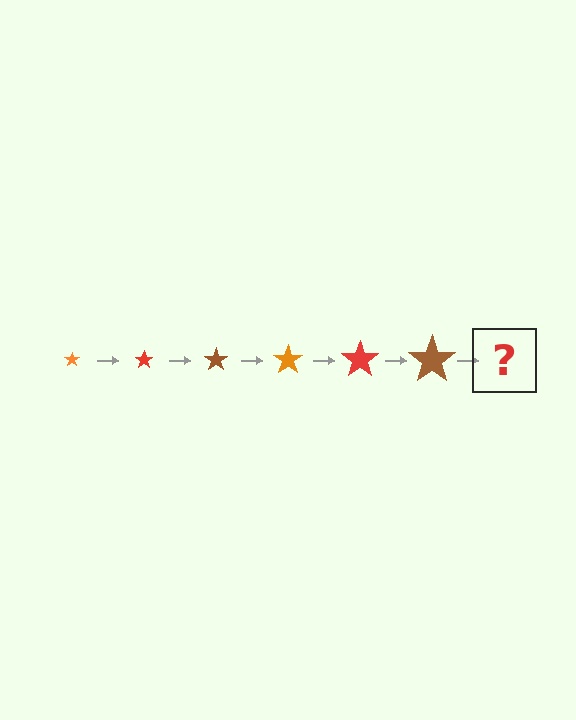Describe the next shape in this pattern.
It should be an orange star, larger than the previous one.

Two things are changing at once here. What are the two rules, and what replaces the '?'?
The two rules are that the star grows larger each step and the color cycles through orange, red, and brown. The '?' should be an orange star, larger than the previous one.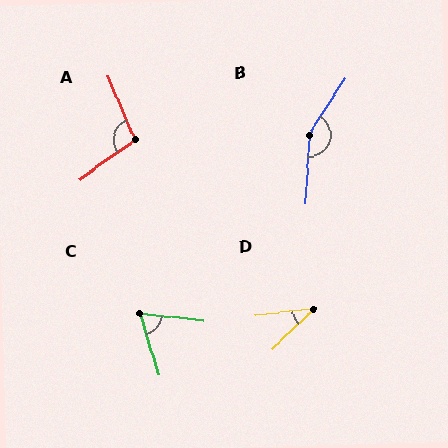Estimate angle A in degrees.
Approximately 103 degrees.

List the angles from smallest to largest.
D (37°), C (66°), A (103°), B (151°).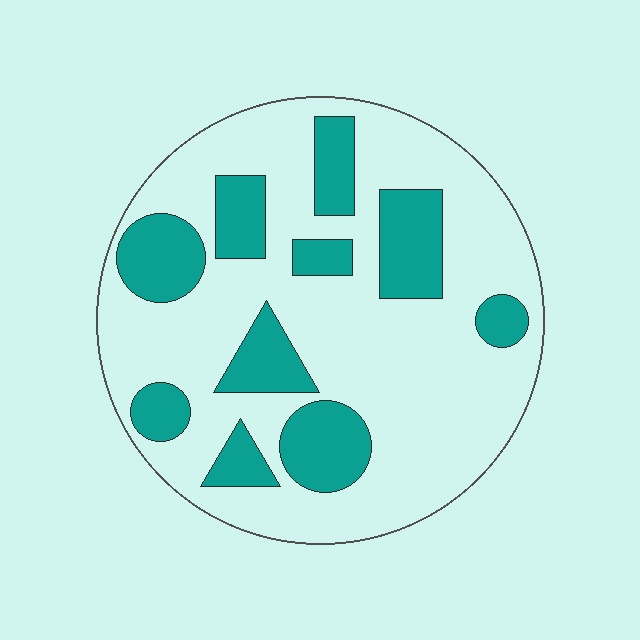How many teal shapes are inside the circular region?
10.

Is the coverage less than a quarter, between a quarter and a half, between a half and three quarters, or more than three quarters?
Between a quarter and a half.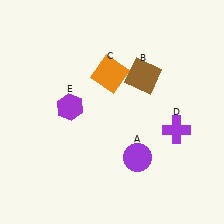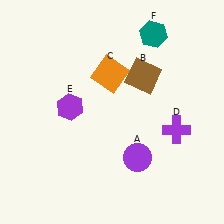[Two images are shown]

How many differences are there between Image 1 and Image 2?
There is 1 difference between the two images.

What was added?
A teal hexagon (F) was added in Image 2.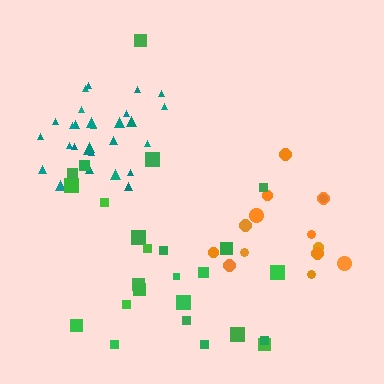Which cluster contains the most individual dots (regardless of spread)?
Teal (28).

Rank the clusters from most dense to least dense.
teal, orange, green.